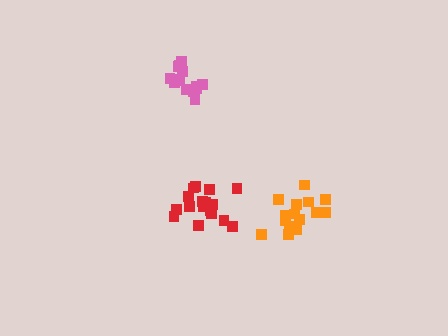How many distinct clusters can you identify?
There are 3 distinct clusters.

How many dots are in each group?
Group 1: 18 dots, Group 2: 16 dots, Group 3: 14 dots (48 total).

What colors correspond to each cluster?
The clusters are colored: red, orange, pink.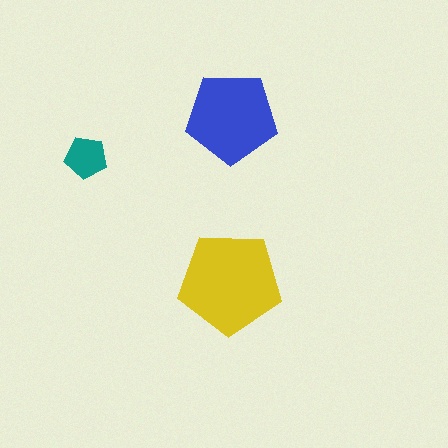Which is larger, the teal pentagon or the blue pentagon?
The blue one.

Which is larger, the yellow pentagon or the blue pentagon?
The yellow one.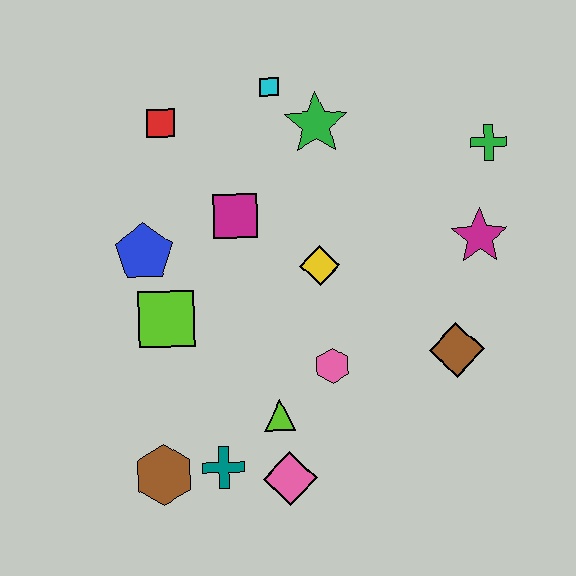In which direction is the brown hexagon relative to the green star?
The brown hexagon is below the green star.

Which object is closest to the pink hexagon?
The lime triangle is closest to the pink hexagon.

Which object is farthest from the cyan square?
The brown hexagon is farthest from the cyan square.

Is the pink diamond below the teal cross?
Yes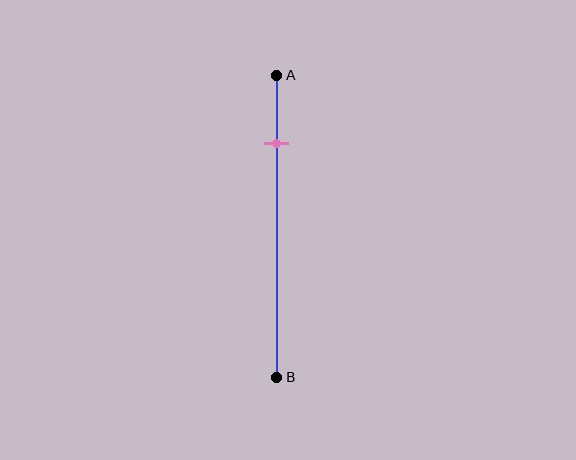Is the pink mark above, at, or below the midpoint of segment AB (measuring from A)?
The pink mark is above the midpoint of segment AB.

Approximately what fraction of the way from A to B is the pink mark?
The pink mark is approximately 20% of the way from A to B.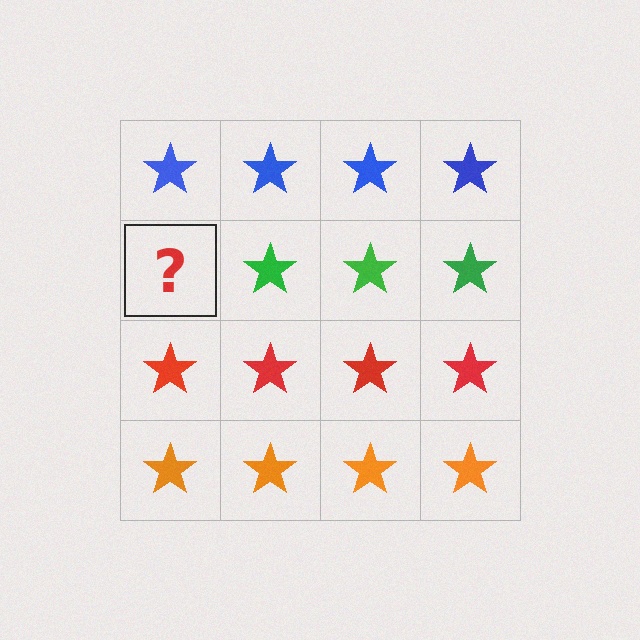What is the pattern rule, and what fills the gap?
The rule is that each row has a consistent color. The gap should be filled with a green star.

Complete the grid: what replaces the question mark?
The question mark should be replaced with a green star.